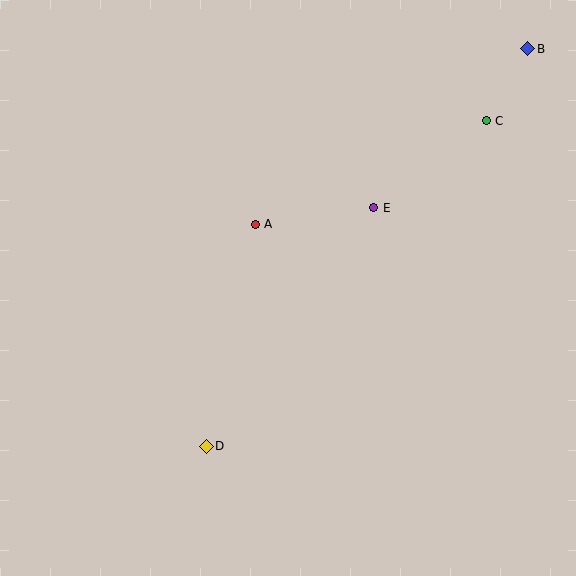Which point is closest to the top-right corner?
Point B is closest to the top-right corner.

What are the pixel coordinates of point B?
Point B is at (528, 49).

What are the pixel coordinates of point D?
Point D is at (206, 446).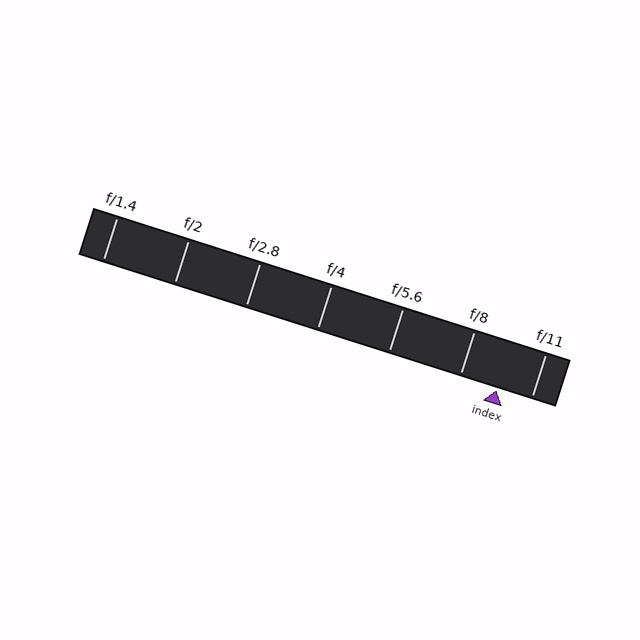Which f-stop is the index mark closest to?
The index mark is closest to f/11.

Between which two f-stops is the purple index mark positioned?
The index mark is between f/8 and f/11.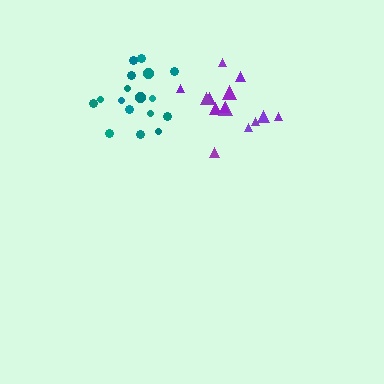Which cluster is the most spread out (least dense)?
Purple.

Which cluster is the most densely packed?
Teal.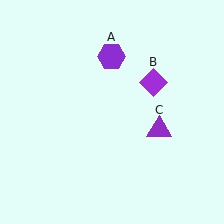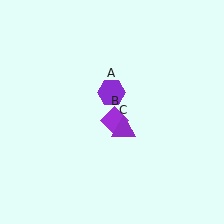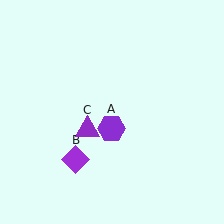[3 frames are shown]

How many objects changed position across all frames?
3 objects changed position: purple hexagon (object A), purple diamond (object B), purple triangle (object C).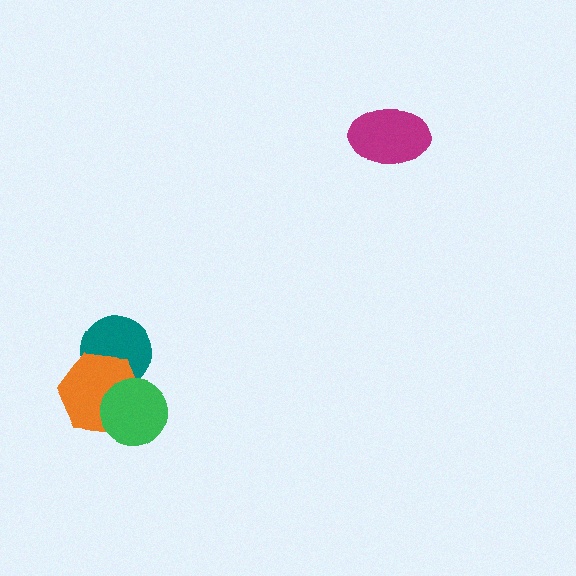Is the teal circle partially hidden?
Yes, it is partially covered by another shape.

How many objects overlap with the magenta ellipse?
0 objects overlap with the magenta ellipse.